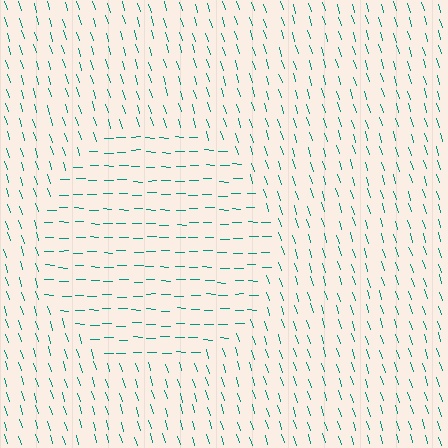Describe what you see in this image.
The image is filled with small teal line segments. A circle region in the image has lines oriented differently from the surrounding lines, creating a visible texture boundary.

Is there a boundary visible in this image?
Yes, there is a texture boundary formed by a change in line orientation.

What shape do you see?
I see a circle.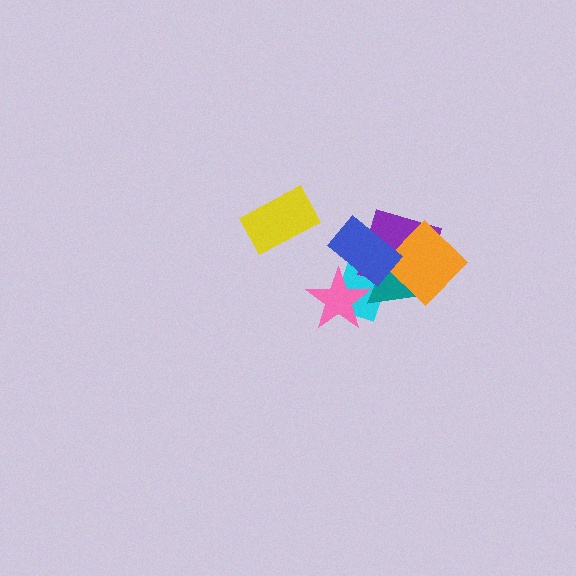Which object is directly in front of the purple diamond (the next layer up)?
The teal triangle is directly in front of the purple diamond.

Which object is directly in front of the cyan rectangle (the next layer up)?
The pink star is directly in front of the cyan rectangle.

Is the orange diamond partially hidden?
Yes, it is partially covered by another shape.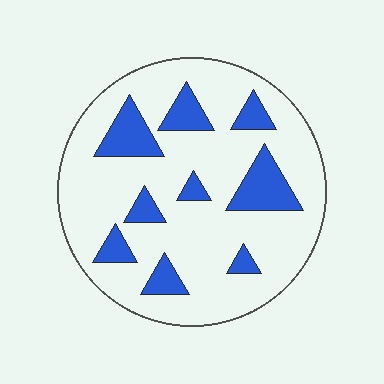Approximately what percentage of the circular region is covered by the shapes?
Approximately 20%.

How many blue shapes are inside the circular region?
9.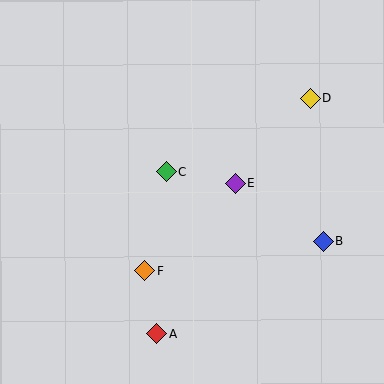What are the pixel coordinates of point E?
Point E is at (235, 183).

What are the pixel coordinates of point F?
Point F is at (144, 271).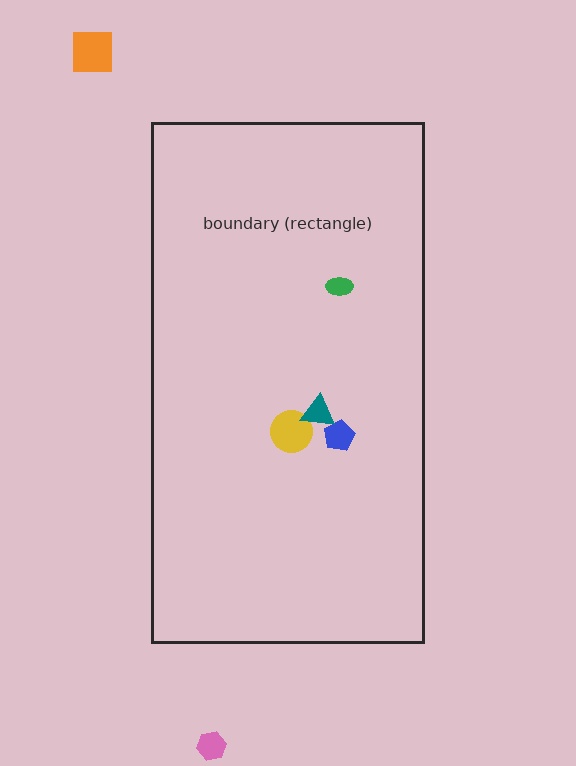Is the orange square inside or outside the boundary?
Outside.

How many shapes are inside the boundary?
4 inside, 2 outside.